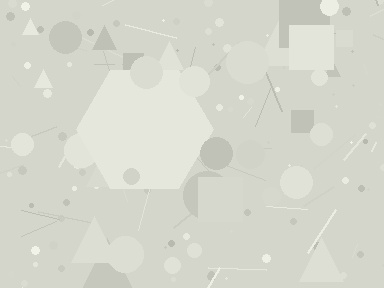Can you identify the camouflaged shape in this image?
The camouflaged shape is a hexagon.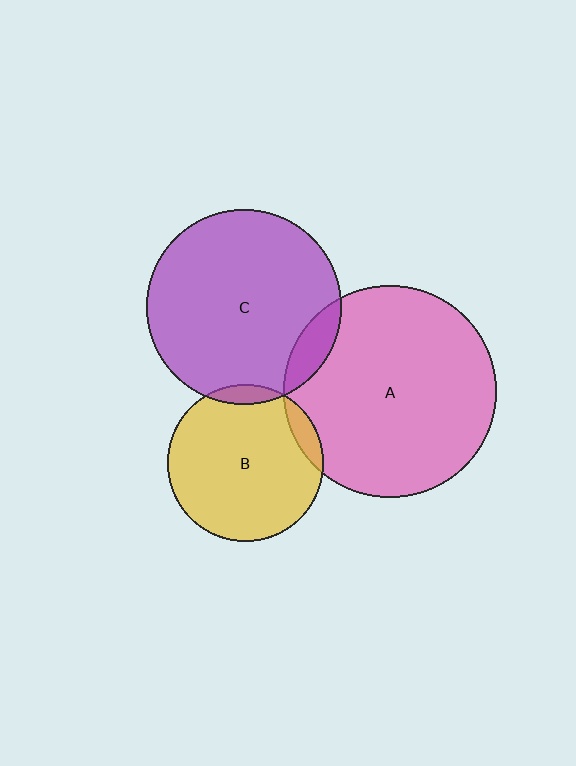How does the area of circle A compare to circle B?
Approximately 1.8 times.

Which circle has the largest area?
Circle A (pink).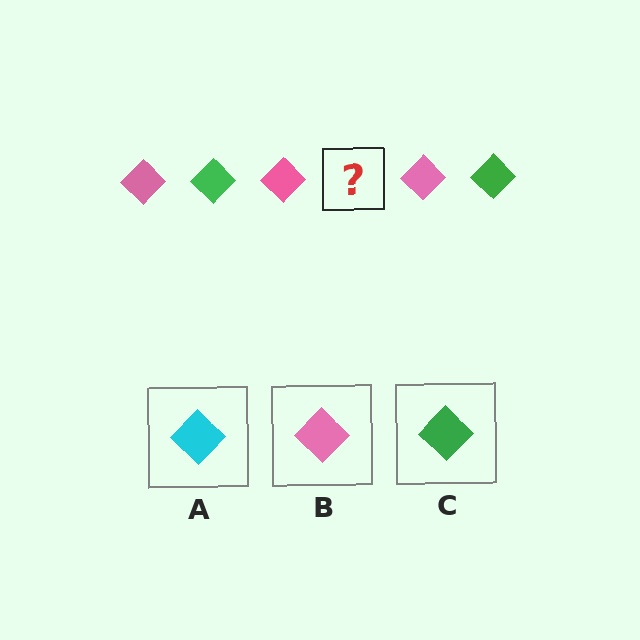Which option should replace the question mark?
Option C.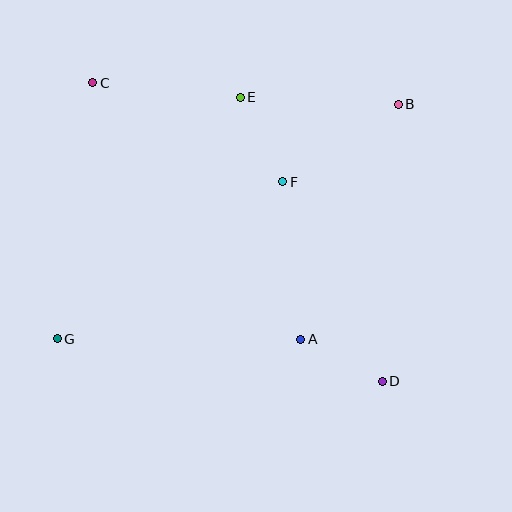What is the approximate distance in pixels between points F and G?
The distance between F and G is approximately 275 pixels.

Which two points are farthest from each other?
Points C and D are farthest from each other.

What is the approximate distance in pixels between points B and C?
The distance between B and C is approximately 306 pixels.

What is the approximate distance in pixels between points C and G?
The distance between C and G is approximately 258 pixels.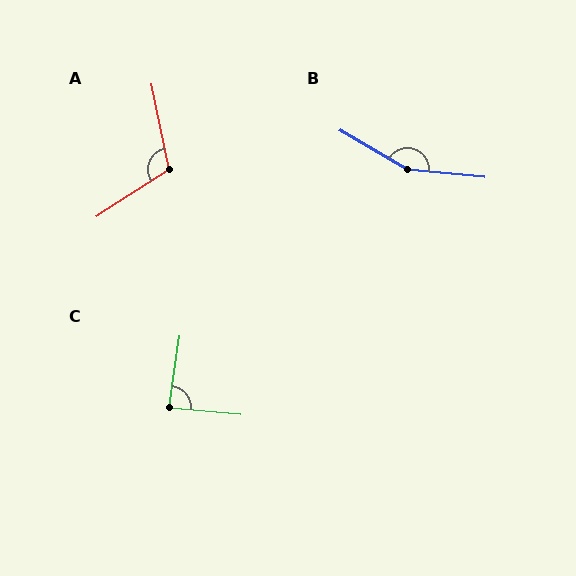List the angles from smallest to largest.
C (87°), A (111°), B (155°).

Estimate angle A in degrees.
Approximately 111 degrees.